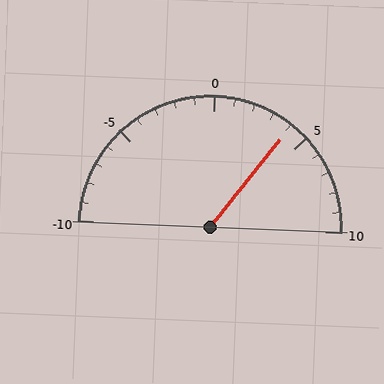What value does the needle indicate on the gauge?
The needle indicates approximately 4.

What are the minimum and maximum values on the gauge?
The gauge ranges from -10 to 10.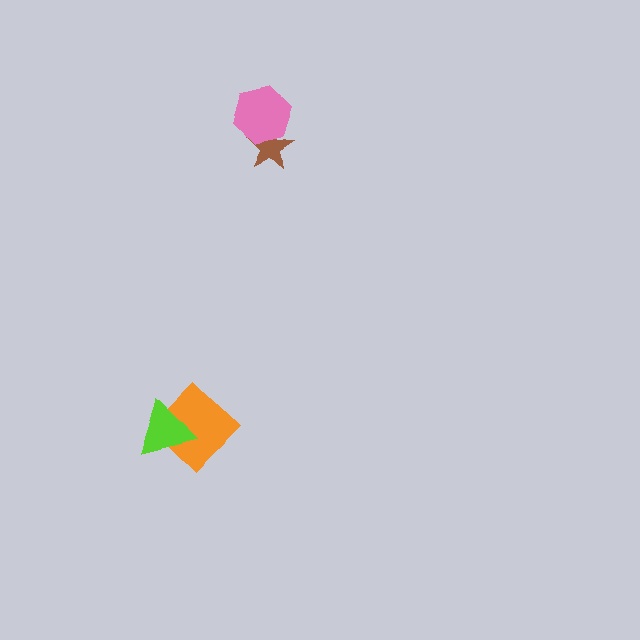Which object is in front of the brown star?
The pink hexagon is in front of the brown star.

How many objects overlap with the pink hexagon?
1 object overlaps with the pink hexagon.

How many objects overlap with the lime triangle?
1 object overlaps with the lime triangle.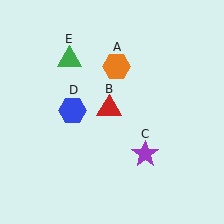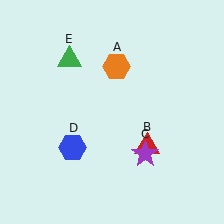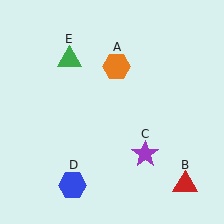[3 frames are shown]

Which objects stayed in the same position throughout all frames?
Orange hexagon (object A) and purple star (object C) and green triangle (object E) remained stationary.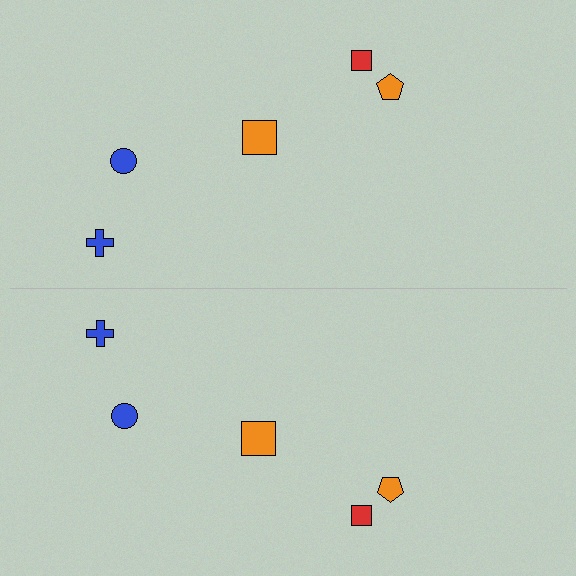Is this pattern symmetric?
Yes, this pattern has bilateral (reflection) symmetry.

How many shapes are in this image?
There are 10 shapes in this image.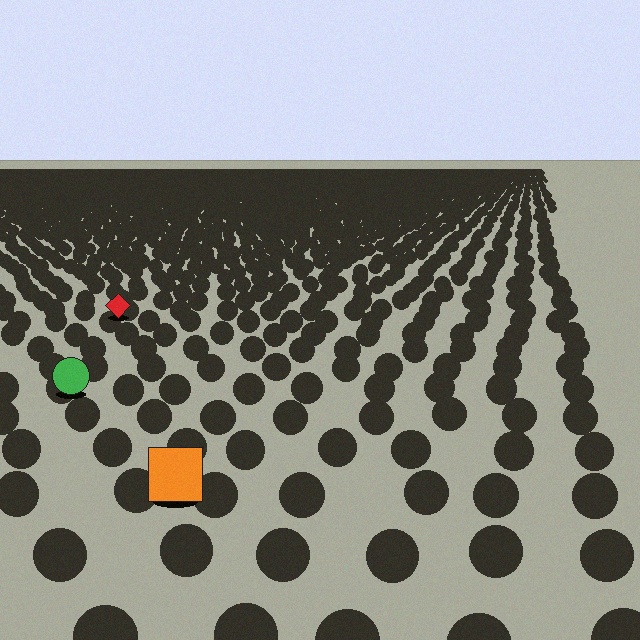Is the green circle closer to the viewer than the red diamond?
Yes. The green circle is closer — you can tell from the texture gradient: the ground texture is coarser near it.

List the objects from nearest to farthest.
From nearest to farthest: the orange square, the green circle, the red diamond.